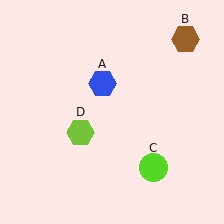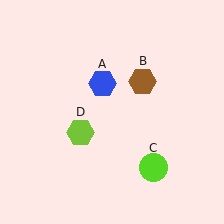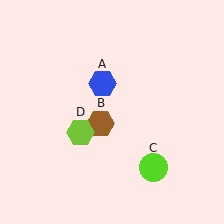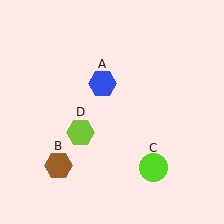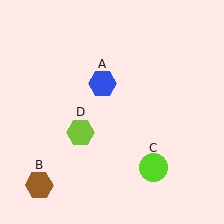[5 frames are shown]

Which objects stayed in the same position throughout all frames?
Blue hexagon (object A) and lime circle (object C) and lime hexagon (object D) remained stationary.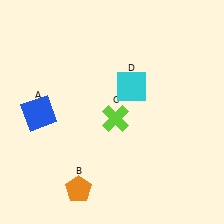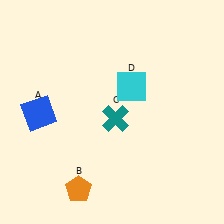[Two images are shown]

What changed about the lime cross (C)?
In Image 1, C is lime. In Image 2, it changed to teal.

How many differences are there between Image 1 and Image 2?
There is 1 difference between the two images.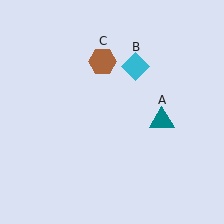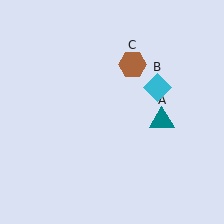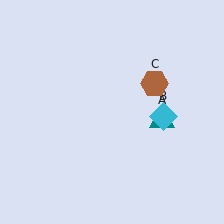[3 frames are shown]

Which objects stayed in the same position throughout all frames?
Teal triangle (object A) remained stationary.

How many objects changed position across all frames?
2 objects changed position: cyan diamond (object B), brown hexagon (object C).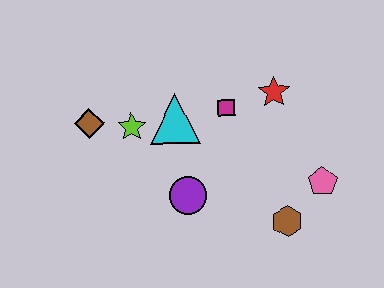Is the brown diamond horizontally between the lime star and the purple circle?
No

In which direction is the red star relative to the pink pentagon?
The red star is above the pink pentagon.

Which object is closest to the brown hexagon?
The pink pentagon is closest to the brown hexagon.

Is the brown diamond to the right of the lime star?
No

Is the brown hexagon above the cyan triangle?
No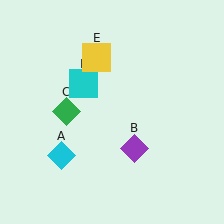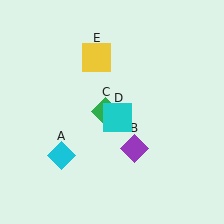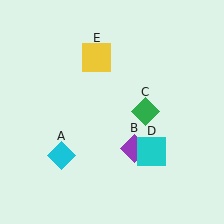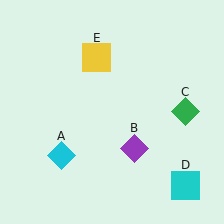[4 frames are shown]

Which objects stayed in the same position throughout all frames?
Cyan diamond (object A) and purple diamond (object B) and yellow square (object E) remained stationary.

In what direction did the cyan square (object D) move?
The cyan square (object D) moved down and to the right.